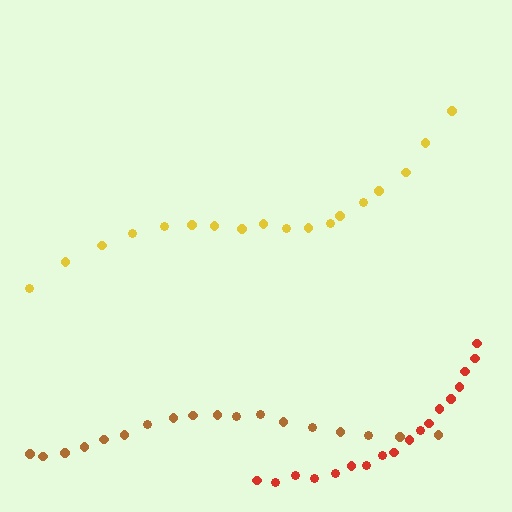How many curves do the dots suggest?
There are 3 distinct paths.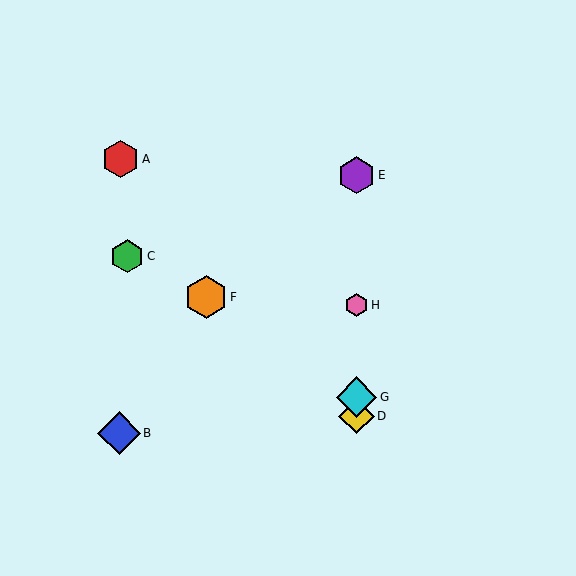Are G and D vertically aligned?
Yes, both are at x≈356.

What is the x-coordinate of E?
Object E is at x≈356.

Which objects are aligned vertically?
Objects D, E, G, H are aligned vertically.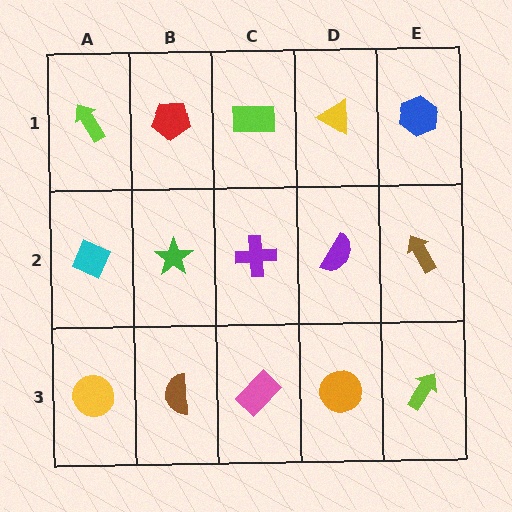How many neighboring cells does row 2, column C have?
4.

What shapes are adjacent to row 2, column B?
A red pentagon (row 1, column B), a brown semicircle (row 3, column B), a cyan diamond (row 2, column A), a purple cross (row 2, column C).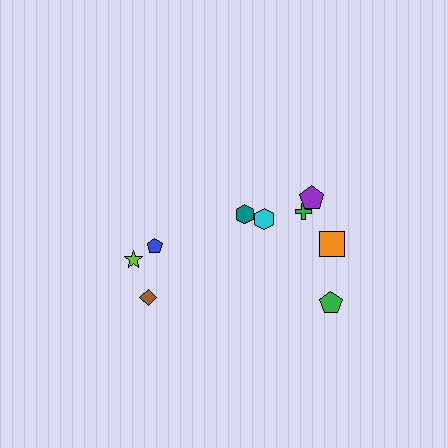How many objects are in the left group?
There are 3 objects.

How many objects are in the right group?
There are 6 objects.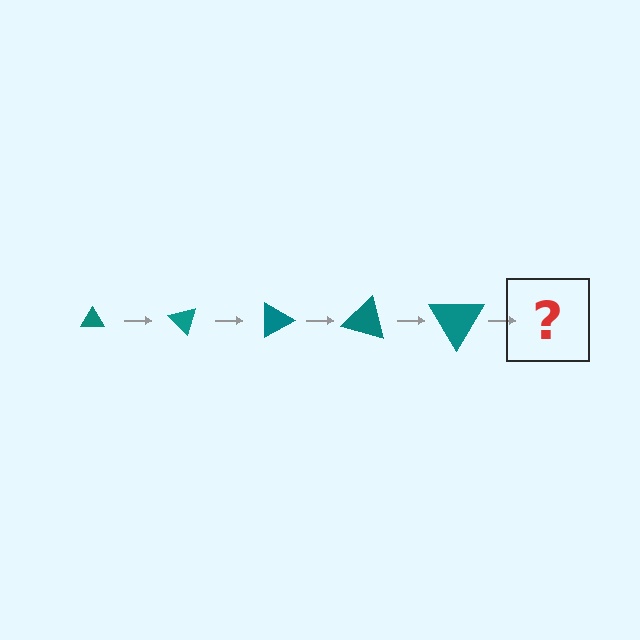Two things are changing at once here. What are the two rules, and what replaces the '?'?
The two rules are that the triangle grows larger each step and it rotates 45 degrees each step. The '?' should be a triangle, larger than the previous one and rotated 225 degrees from the start.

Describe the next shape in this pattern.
It should be a triangle, larger than the previous one and rotated 225 degrees from the start.